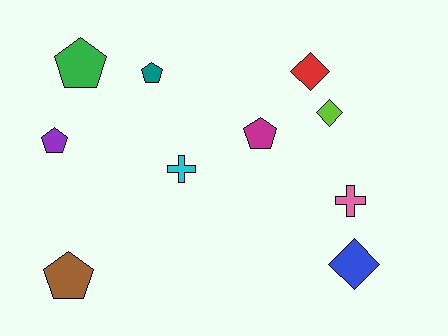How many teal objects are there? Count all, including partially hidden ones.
There is 1 teal object.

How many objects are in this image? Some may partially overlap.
There are 10 objects.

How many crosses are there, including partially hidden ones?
There are 2 crosses.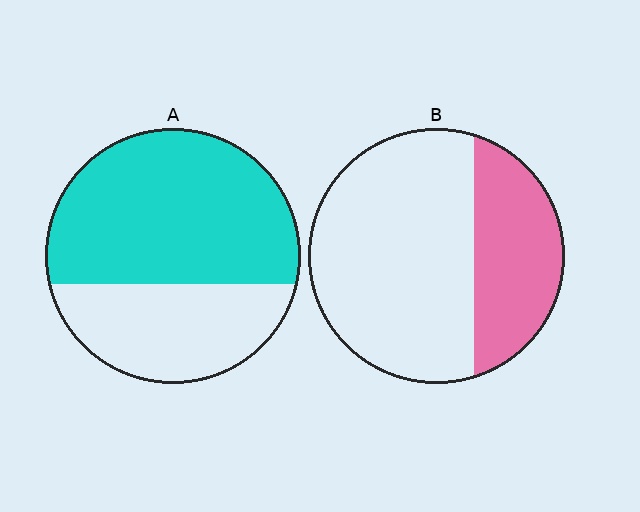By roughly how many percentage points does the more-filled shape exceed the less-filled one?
By roughly 30 percentage points (A over B).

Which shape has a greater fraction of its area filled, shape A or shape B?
Shape A.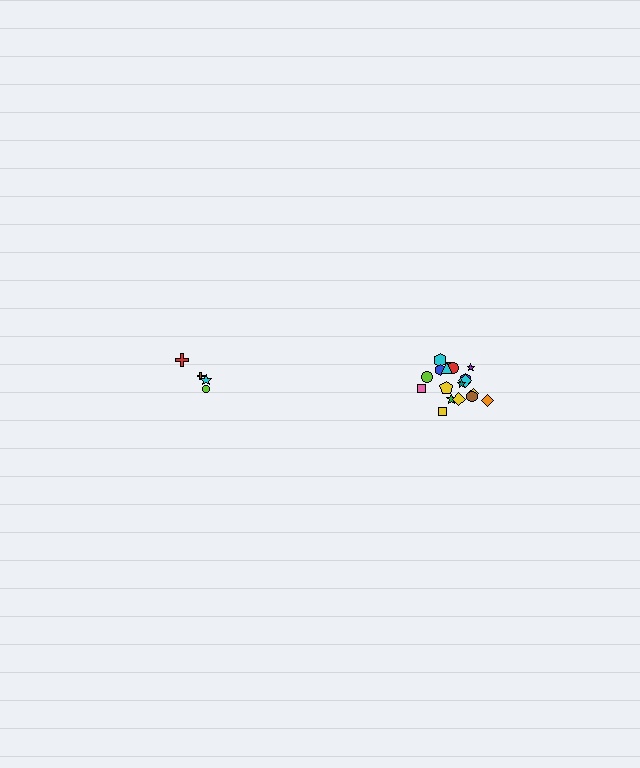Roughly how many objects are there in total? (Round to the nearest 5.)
Roughly 20 objects in total.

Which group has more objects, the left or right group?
The right group.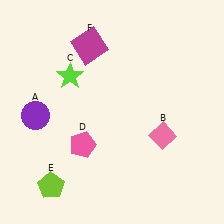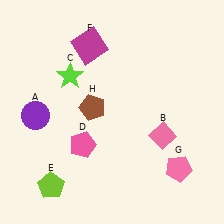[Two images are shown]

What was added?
A pink pentagon (G), a brown pentagon (H) were added in Image 2.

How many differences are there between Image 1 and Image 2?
There are 2 differences between the two images.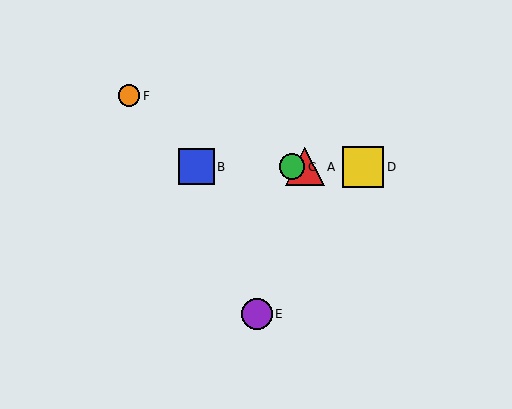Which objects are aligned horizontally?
Objects A, B, C, D are aligned horizontally.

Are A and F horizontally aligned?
No, A is at y≈167 and F is at y≈96.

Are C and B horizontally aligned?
Yes, both are at y≈167.